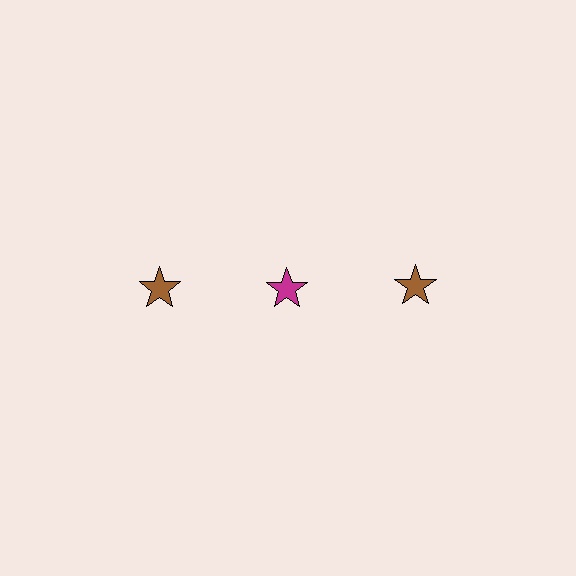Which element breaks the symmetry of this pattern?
The magenta star in the top row, second from left column breaks the symmetry. All other shapes are brown stars.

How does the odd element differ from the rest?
It has a different color: magenta instead of brown.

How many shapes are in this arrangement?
There are 3 shapes arranged in a grid pattern.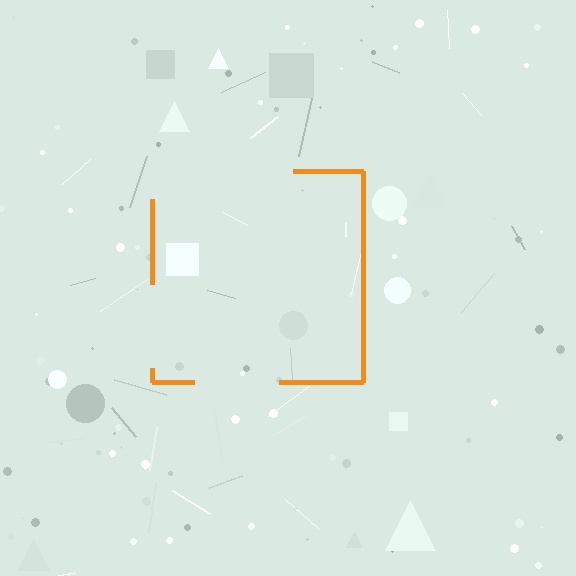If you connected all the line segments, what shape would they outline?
They would outline a square.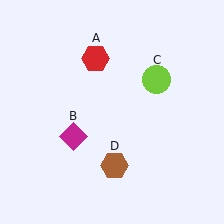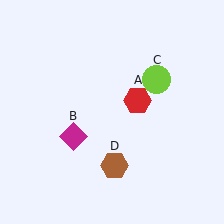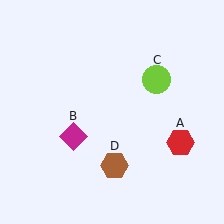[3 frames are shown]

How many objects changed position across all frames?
1 object changed position: red hexagon (object A).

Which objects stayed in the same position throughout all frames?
Magenta diamond (object B) and lime circle (object C) and brown hexagon (object D) remained stationary.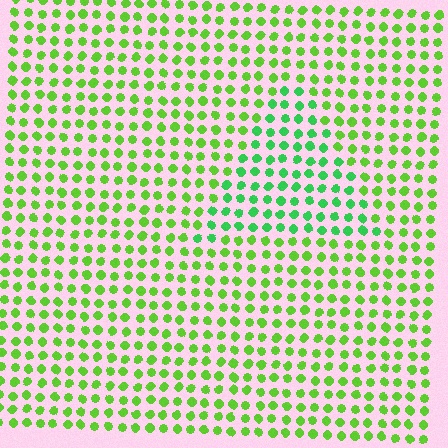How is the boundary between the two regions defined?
The boundary is defined purely by a slight shift in hue (about 30 degrees). Spacing, size, and orientation are identical on both sides.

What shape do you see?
I see a triangle.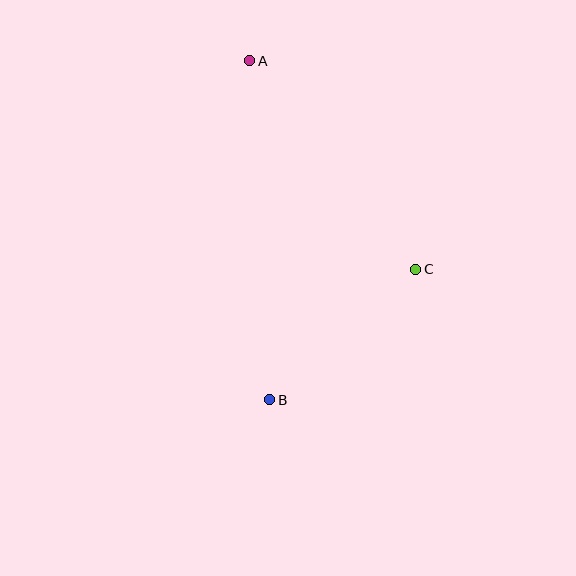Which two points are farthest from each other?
Points A and B are farthest from each other.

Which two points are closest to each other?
Points B and C are closest to each other.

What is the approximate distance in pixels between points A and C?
The distance between A and C is approximately 266 pixels.